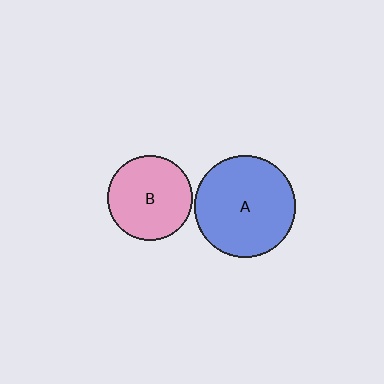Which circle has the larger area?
Circle A (blue).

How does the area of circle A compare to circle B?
Approximately 1.4 times.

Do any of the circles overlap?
No, none of the circles overlap.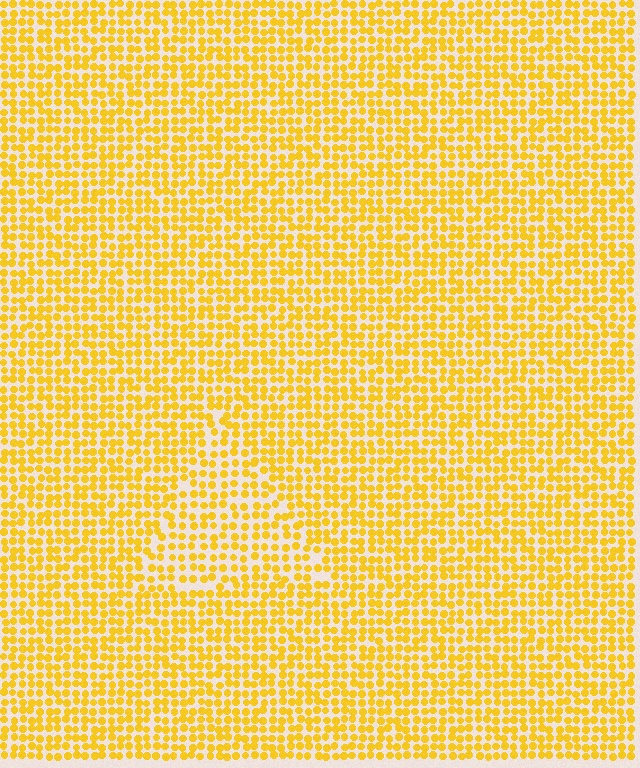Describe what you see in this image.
The image contains small yellow elements arranged at two different densities. A triangle-shaped region is visible where the elements are less densely packed than the surrounding area.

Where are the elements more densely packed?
The elements are more densely packed outside the triangle boundary.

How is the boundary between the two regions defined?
The boundary is defined by a change in element density (approximately 1.4x ratio). All elements are the same color, size, and shape.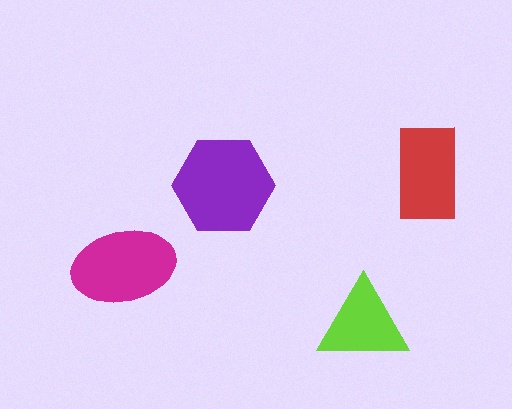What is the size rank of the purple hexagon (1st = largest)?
1st.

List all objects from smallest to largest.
The lime triangle, the red rectangle, the magenta ellipse, the purple hexagon.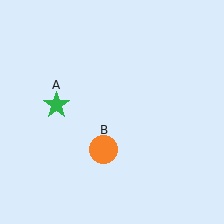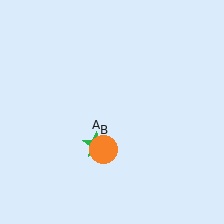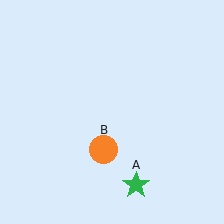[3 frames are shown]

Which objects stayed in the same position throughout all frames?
Orange circle (object B) remained stationary.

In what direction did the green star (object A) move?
The green star (object A) moved down and to the right.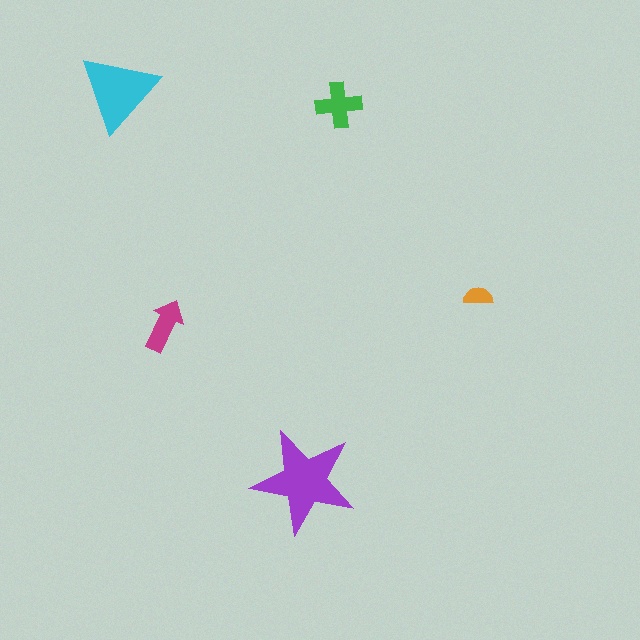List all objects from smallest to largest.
The orange semicircle, the magenta arrow, the green cross, the cyan triangle, the purple star.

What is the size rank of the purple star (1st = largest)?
1st.